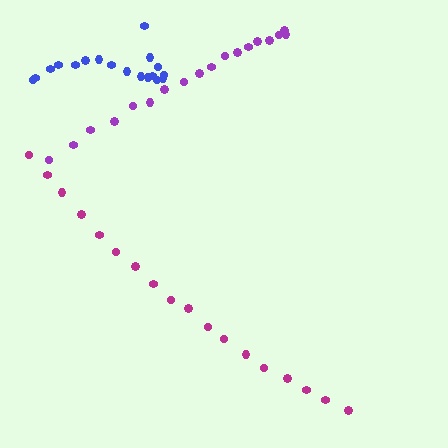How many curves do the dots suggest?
There are 3 distinct paths.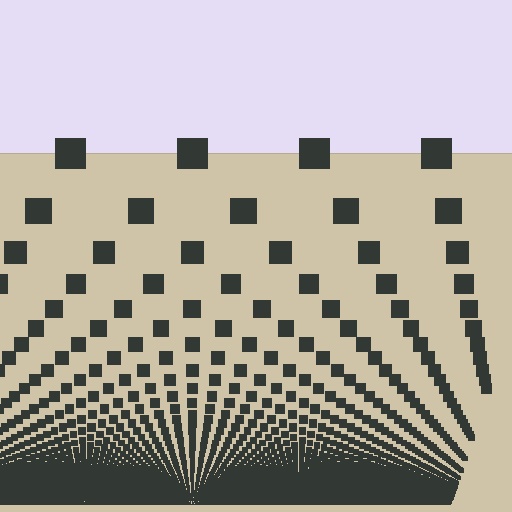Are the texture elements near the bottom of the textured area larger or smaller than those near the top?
Smaller. The gradient is inverted — elements near the bottom are smaller and denser.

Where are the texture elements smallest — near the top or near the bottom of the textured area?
Near the bottom.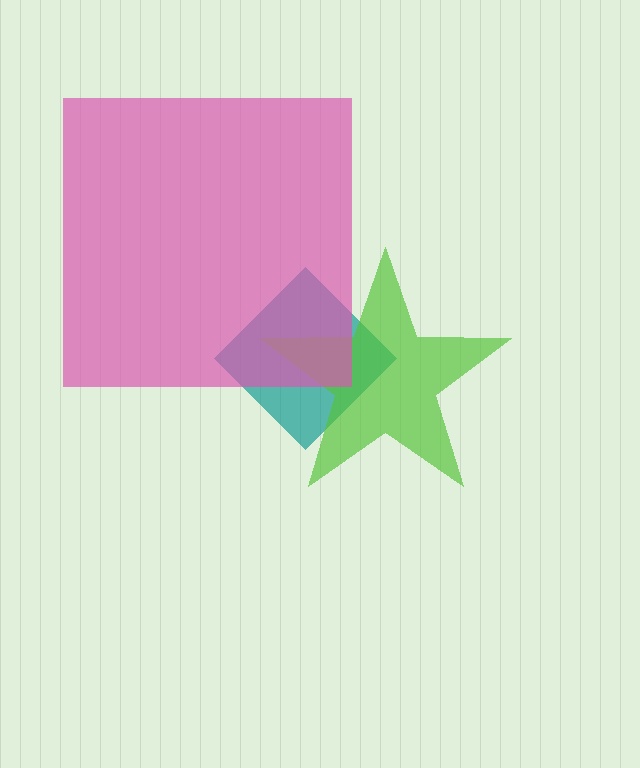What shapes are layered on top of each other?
The layered shapes are: a teal diamond, a lime star, a pink square.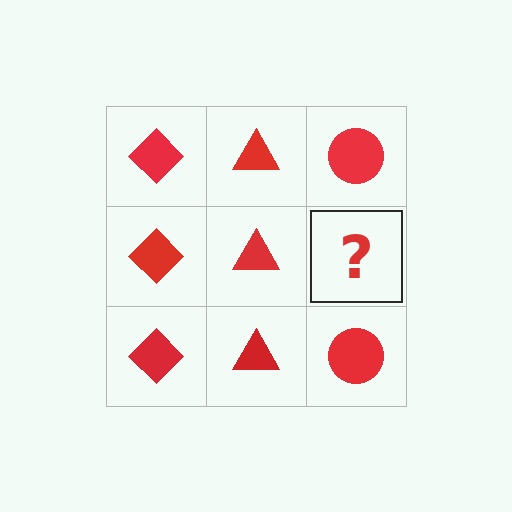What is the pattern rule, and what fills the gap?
The rule is that each column has a consistent shape. The gap should be filled with a red circle.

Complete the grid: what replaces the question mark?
The question mark should be replaced with a red circle.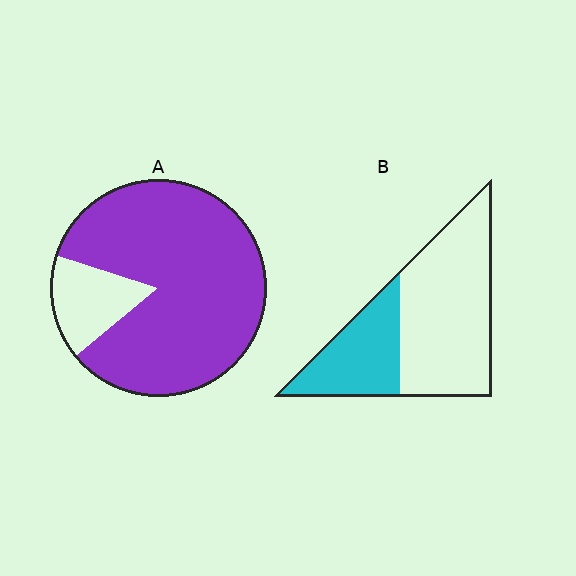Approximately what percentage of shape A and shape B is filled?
A is approximately 85% and B is approximately 35%.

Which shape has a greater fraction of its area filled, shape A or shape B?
Shape A.